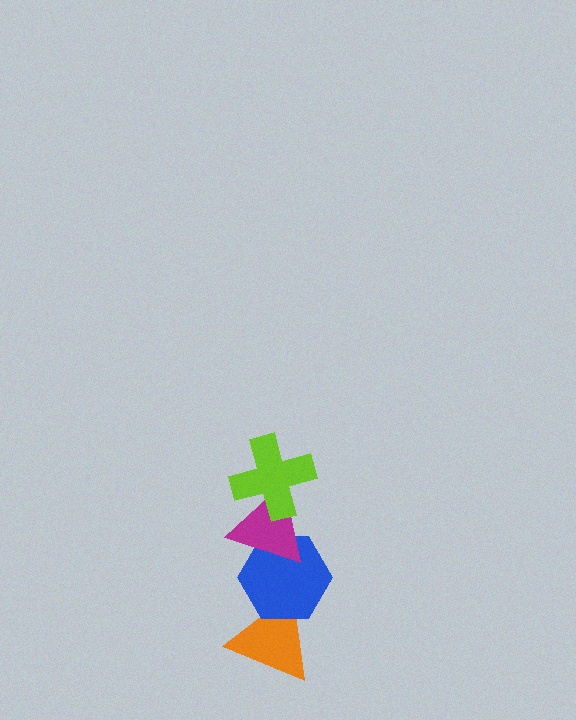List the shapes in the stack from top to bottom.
From top to bottom: the lime cross, the magenta triangle, the blue hexagon, the orange triangle.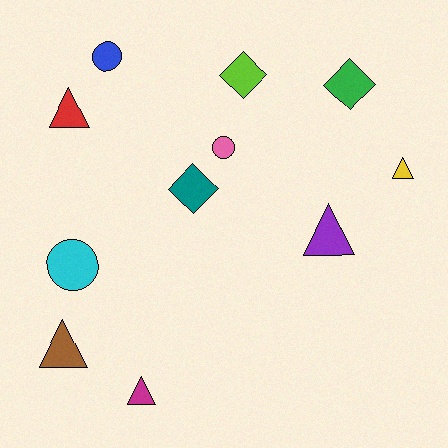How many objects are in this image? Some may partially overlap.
There are 11 objects.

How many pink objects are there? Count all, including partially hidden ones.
There is 1 pink object.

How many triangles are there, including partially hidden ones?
There are 5 triangles.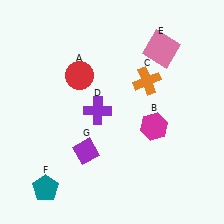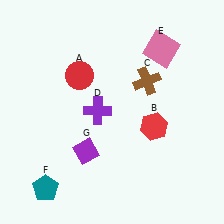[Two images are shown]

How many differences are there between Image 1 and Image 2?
There are 2 differences between the two images.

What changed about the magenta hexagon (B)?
In Image 1, B is magenta. In Image 2, it changed to red.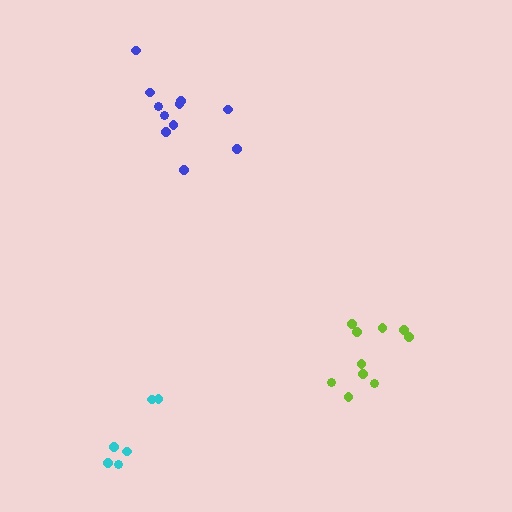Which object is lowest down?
The cyan cluster is bottommost.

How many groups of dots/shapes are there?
There are 3 groups.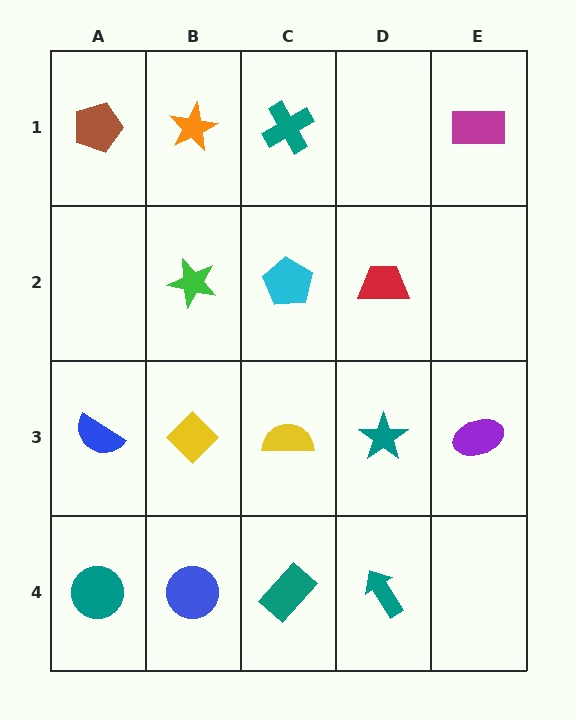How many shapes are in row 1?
4 shapes.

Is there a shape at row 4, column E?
No, that cell is empty.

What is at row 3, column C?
A yellow semicircle.